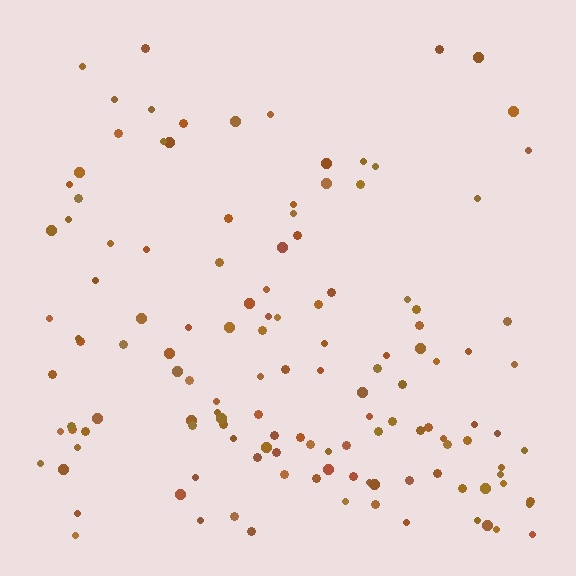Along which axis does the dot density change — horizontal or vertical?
Vertical.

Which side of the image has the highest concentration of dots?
The bottom.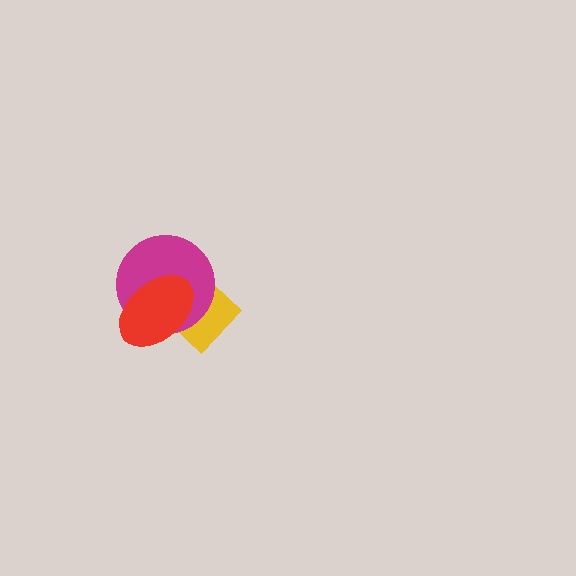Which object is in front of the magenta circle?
The red ellipse is in front of the magenta circle.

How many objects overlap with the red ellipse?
2 objects overlap with the red ellipse.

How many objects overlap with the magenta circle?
2 objects overlap with the magenta circle.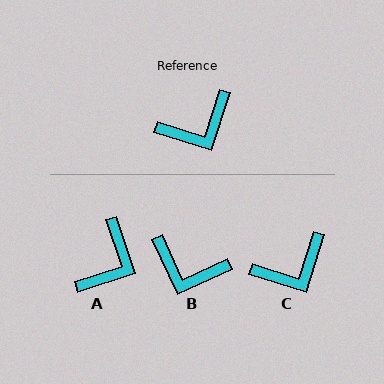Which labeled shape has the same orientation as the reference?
C.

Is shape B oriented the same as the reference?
No, it is off by about 48 degrees.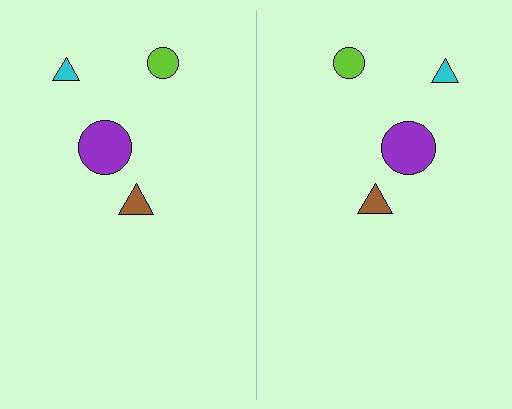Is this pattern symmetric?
Yes, this pattern has bilateral (reflection) symmetry.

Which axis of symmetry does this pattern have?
The pattern has a vertical axis of symmetry running through the center of the image.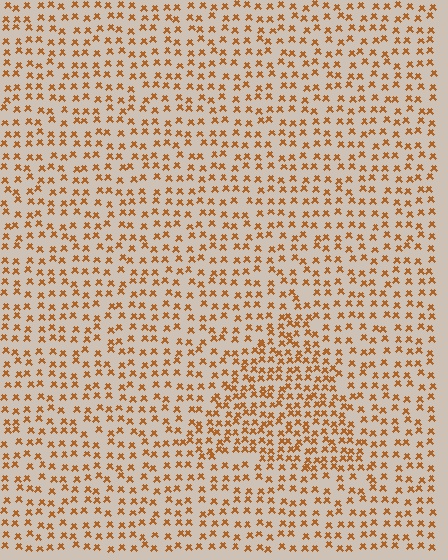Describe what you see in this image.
The image contains small brown elements arranged at two different densities. A triangle-shaped region is visible where the elements are more densely packed than the surrounding area.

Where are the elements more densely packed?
The elements are more densely packed inside the triangle boundary.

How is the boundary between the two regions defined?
The boundary is defined by a change in element density (approximately 1.7x ratio). All elements are the same color, size, and shape.